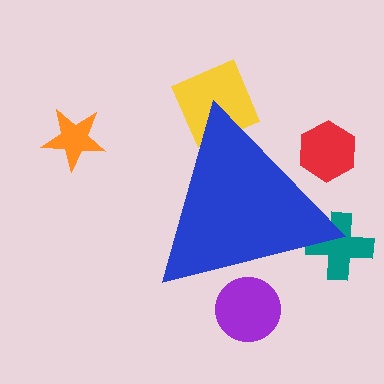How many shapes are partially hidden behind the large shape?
5 shapes are partially hidden.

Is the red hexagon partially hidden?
Yes, the red hexagon is partially hidden behind the blue triangle.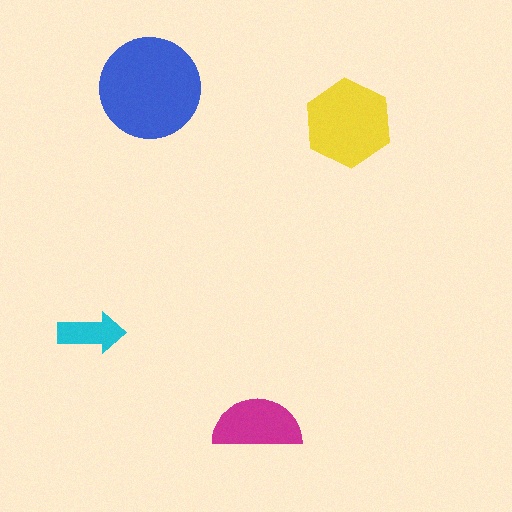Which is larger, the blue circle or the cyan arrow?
The blue circle.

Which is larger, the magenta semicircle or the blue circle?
The blue circle.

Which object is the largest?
The blue circle.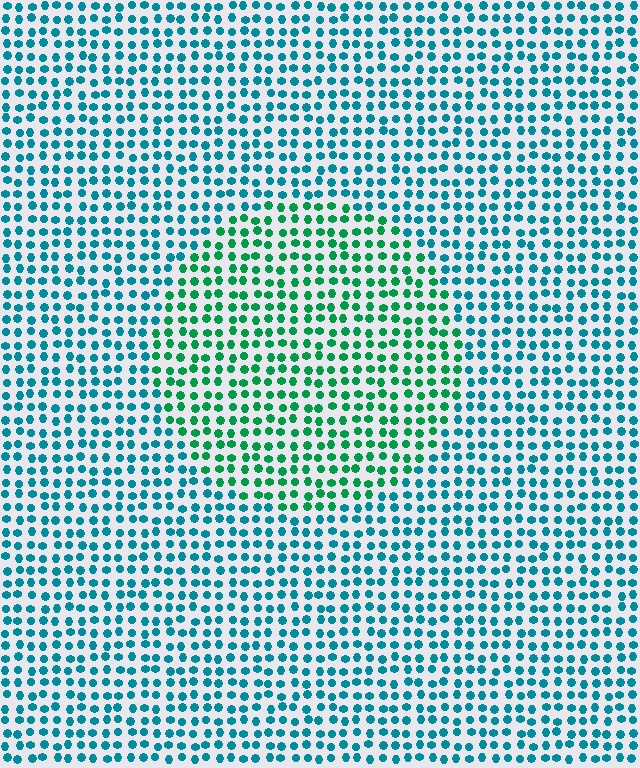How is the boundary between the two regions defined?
The boundary is defined purely by a slight shift in hue (about 38 degrees). Spacing, size, and orientation are identical on both sides.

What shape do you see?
I see a circle.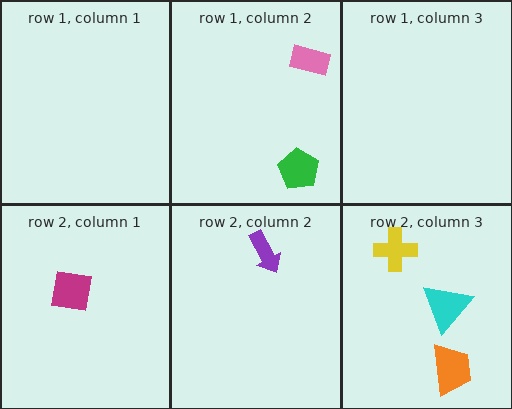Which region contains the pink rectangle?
The row 1, column 2 region.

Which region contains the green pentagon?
The row 1, column 2 region.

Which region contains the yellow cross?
The row 2, column 3 region.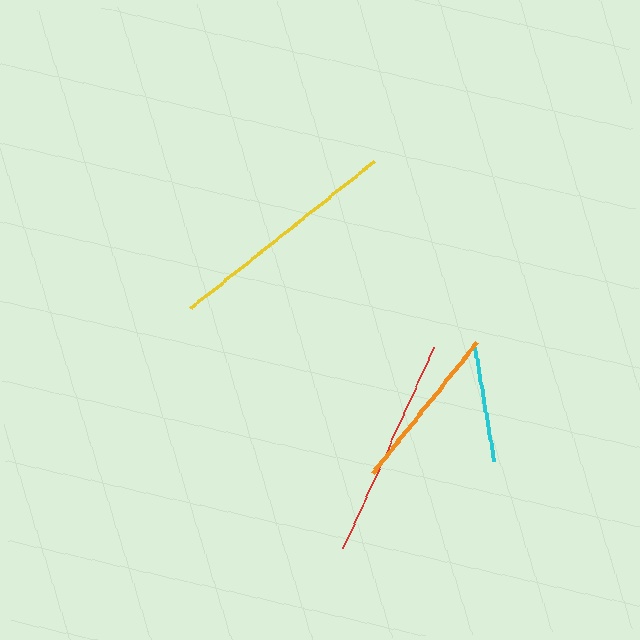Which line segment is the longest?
The yellow line is the longest at approximately 236 pixels.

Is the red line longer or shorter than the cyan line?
The red line is longer than the cyan line.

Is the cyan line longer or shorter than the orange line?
The orange line is longer than the cyan line.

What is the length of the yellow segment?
The yellow segment is approximately 236 pixels long.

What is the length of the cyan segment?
The cyan segment is approximately 115 pixels long.